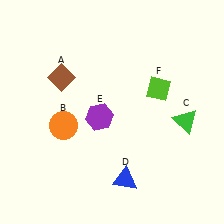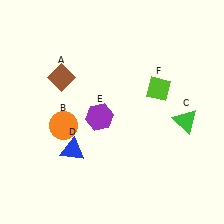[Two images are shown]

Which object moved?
The blue triangle (D) moved left.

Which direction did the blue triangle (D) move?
The blue triangle (D) moved left.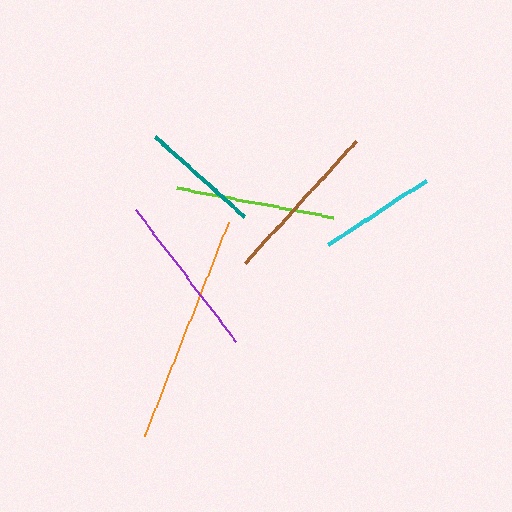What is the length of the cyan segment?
The cyan segment is approximately 116 pixels long.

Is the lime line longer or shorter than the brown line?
The brown line is longer than the lime line.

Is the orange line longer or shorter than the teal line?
The orange line is longer than the teal line.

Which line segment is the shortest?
The cyan line is the shortest at approximately 116 pixels.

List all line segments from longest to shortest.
From longest to shortest: orange, purple, brown, lime, teal, cyan.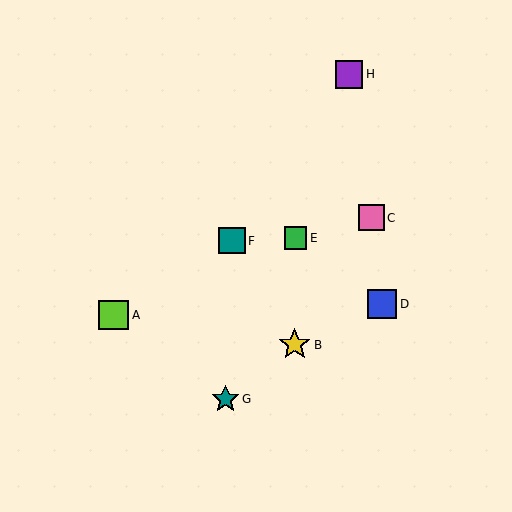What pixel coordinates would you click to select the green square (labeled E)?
Click at (296, 238) to select the green square E.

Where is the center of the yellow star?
The center of the yellow star is at (295, 345).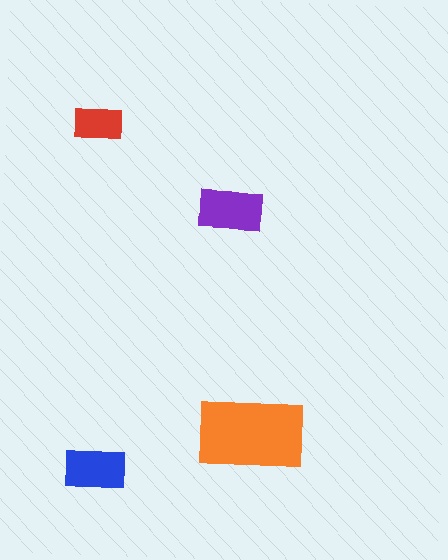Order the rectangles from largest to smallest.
the orange one, the purple one, the blue one, the red one.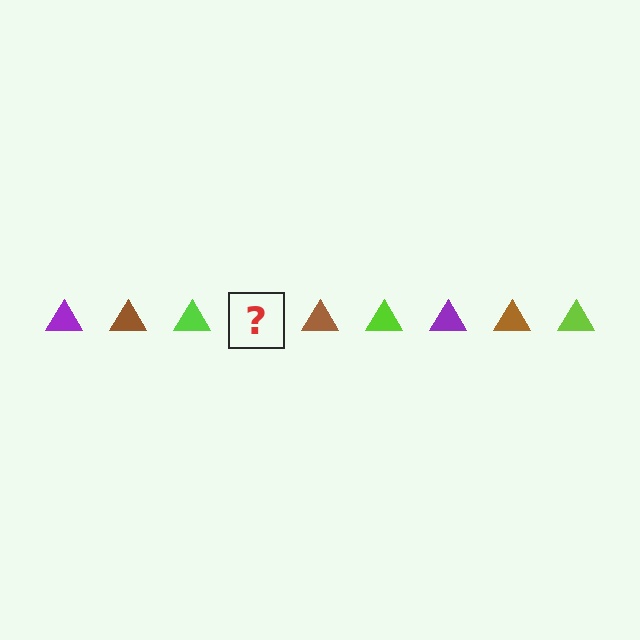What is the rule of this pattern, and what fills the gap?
The rule is that the pattern cycles through purple, brown, lime triangles. The gap should be filled with a purple triangle.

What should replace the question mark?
The question mark should be replaced with a purple triangle.